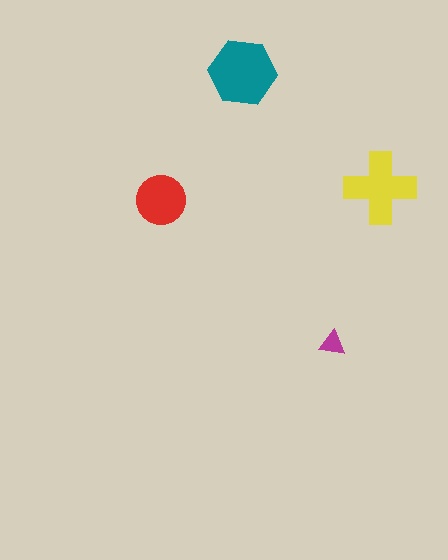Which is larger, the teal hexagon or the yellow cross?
The teal hexagon.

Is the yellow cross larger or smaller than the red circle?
Larger.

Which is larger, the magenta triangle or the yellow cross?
The yellow cross.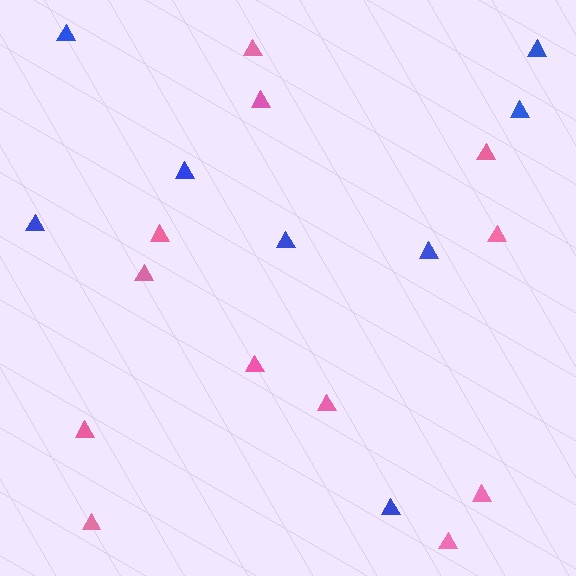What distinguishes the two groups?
There are 2 groups: one group of blue triangles (8) and one group of pink triangles (12).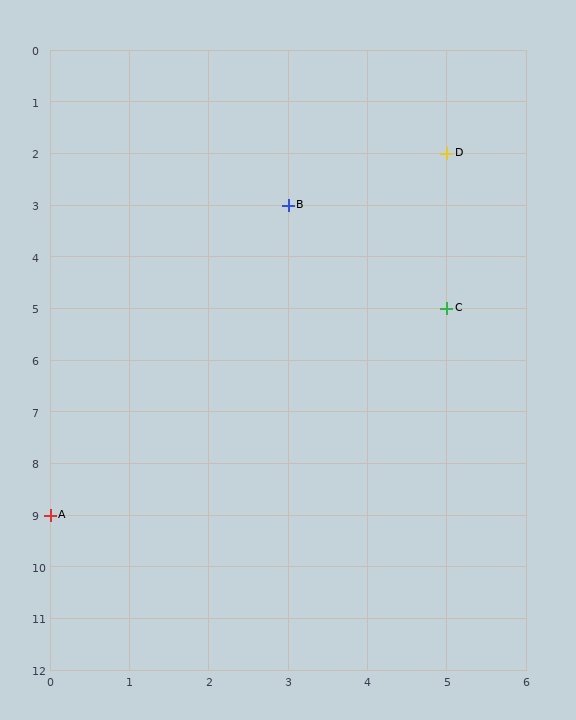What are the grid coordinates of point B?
Point B is at grid coordinates (3, 3).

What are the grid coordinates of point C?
Point C is at grid coordinates (5, 5).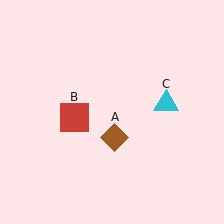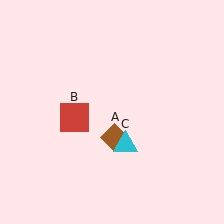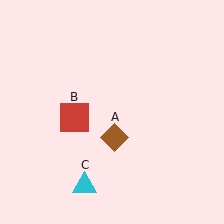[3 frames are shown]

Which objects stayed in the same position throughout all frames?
Brown diamond (object A) and red square (object B) remained stationary.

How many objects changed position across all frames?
1 object changed position: cyan triangle (object C).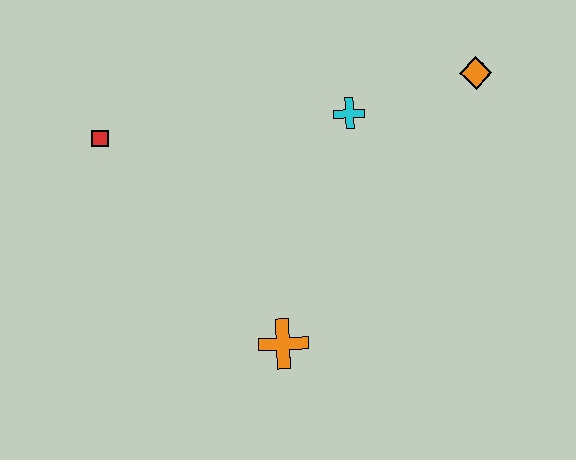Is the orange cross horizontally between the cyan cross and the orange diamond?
No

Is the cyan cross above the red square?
Yes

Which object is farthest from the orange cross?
The orange diamond is farthest from the orange cross.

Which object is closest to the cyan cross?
The orange diamond is closest to the cyan cross.